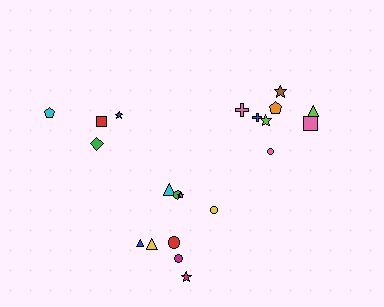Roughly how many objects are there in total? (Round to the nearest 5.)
Roughly 20 objects in total.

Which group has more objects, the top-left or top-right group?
The top-right group.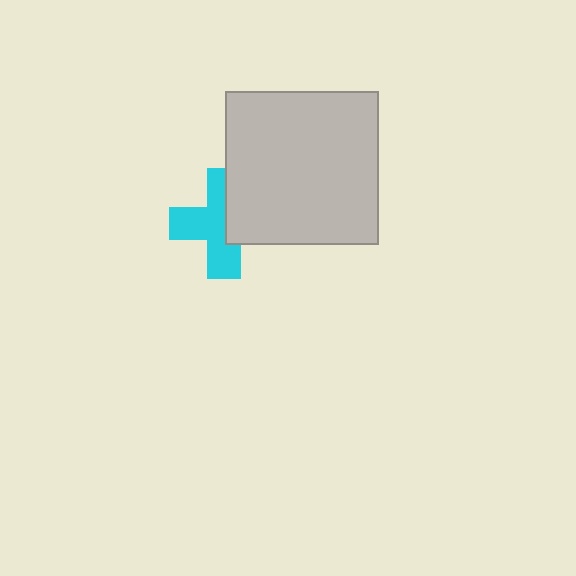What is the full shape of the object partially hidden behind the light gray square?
The partially hidden object is a cyan cross.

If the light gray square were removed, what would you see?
You would see the complete cyan cross.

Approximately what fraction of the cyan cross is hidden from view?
Roughly 39% of the cyan cross is hidden behind the light gray square.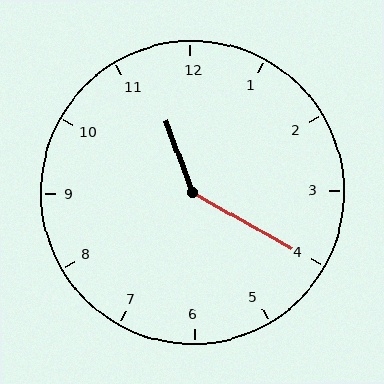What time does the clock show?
11:20.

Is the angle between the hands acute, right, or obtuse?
It is obtuse.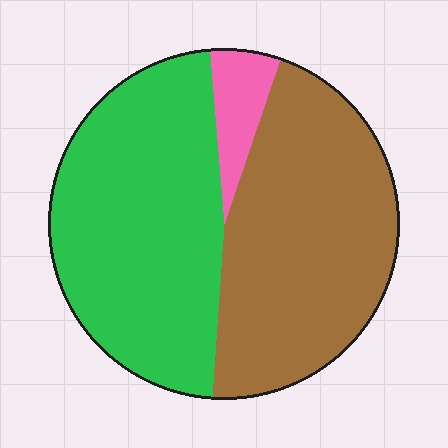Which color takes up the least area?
Pink, at roughly 5%.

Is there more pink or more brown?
Brown.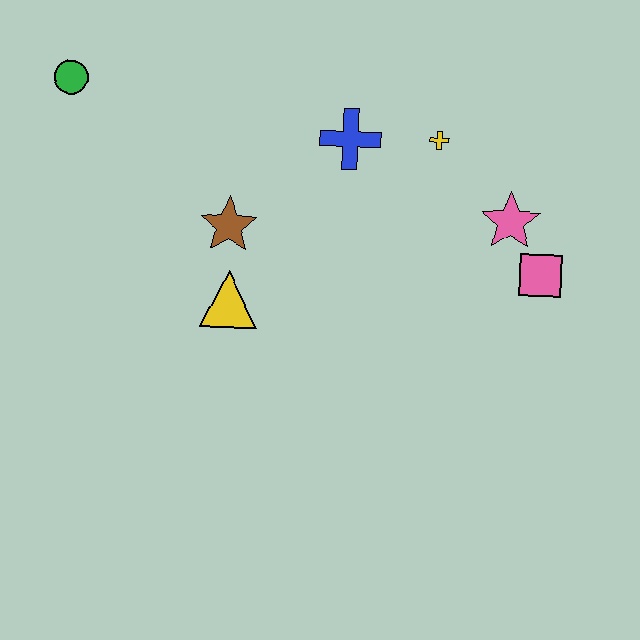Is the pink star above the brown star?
Yes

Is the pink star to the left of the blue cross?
No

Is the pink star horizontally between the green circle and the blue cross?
No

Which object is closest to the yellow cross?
The blue cross is closest to the yellow cross.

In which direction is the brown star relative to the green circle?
The brown star is to the right of the green circle.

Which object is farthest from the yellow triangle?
The pink square is farthest from the yellow triangle.